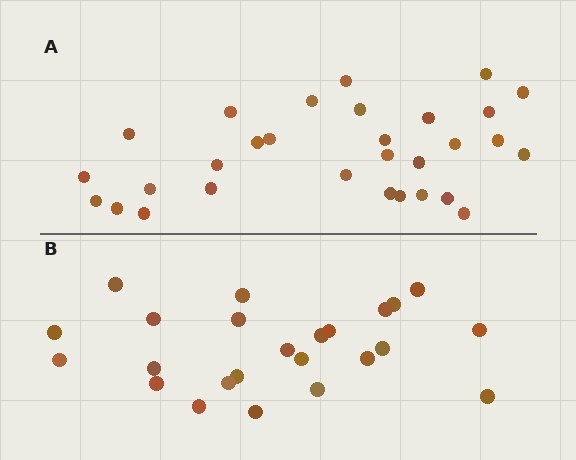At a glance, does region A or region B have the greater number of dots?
Region A (the top region) has more dots.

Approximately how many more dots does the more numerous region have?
Region A has about 6 more dots than region B.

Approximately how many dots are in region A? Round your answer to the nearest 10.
About 30 dots.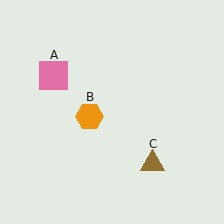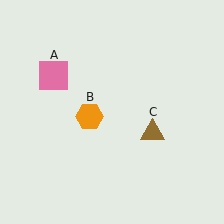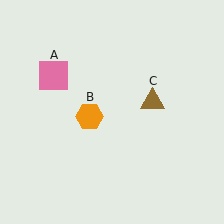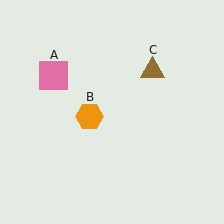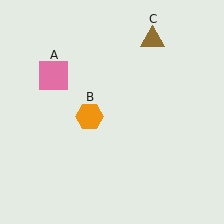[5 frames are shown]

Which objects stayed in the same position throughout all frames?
Pink square (object A) and orange hexagon (object B) remained stationary.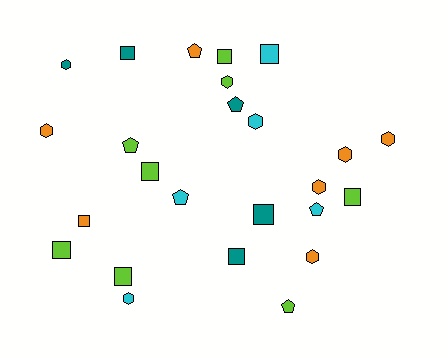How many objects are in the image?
There are 25 objects.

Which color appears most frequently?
Lime, with 8 objects.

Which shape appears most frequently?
Square, with 10 objects.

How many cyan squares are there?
There is 1 cyan square.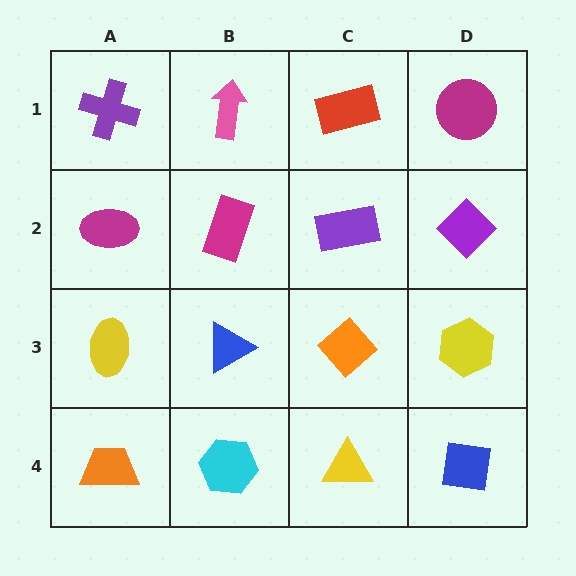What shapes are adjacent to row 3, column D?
A purple diamond (row 2, column D), a blue square (row 4, column D), an orange diamond (row 3, column C).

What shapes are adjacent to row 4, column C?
An orange diamond (row 3, column C), a cyan hexagon (row 4, column B), a blue square (row 4, column D).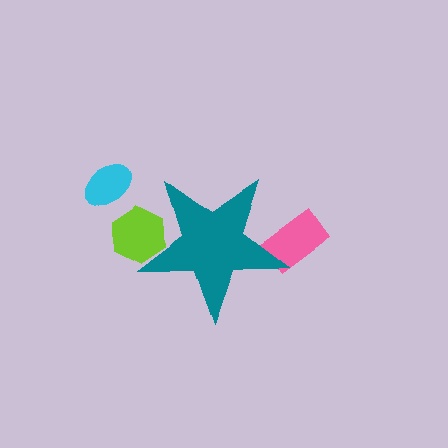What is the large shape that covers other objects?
A teal star.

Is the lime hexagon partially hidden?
Yes, the lime hexagon is partially hidden behind the teal star.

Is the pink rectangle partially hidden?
Yes, the pink rectangle is partially hidden behind the teal star.